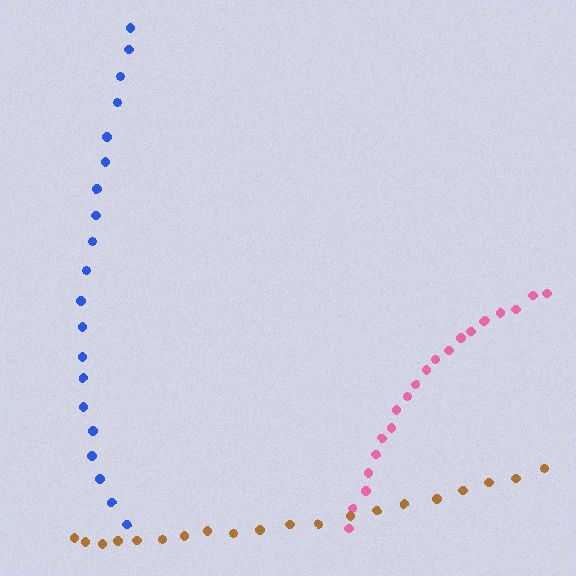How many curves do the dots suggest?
There are 3 distinct paths.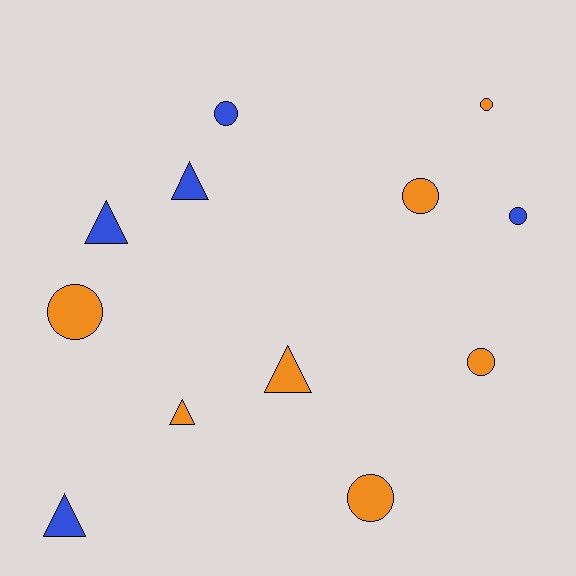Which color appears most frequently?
Orange, with 7 objects.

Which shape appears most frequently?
Circle, with 7 objects.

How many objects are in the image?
There are 12 objects.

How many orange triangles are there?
There are 2 orange triangles.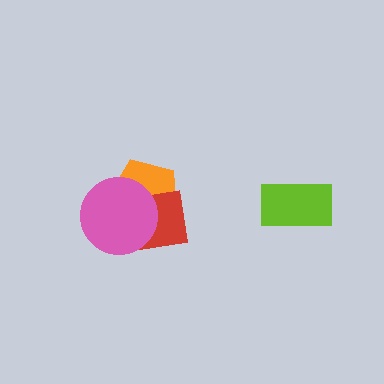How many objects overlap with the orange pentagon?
2 objects overlap with the orange pentagon.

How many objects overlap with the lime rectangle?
0 objects overlap with the lime rectangle.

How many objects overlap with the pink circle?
2 objects overlap with the pink circle.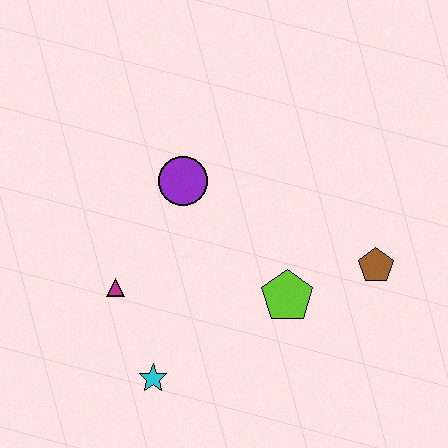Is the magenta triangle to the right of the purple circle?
No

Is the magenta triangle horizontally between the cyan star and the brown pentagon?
No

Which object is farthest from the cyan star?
The brown pentagon is farthest from the cyan star.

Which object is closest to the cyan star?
The magenta triangle is closest to the cyan star.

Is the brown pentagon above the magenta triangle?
Yes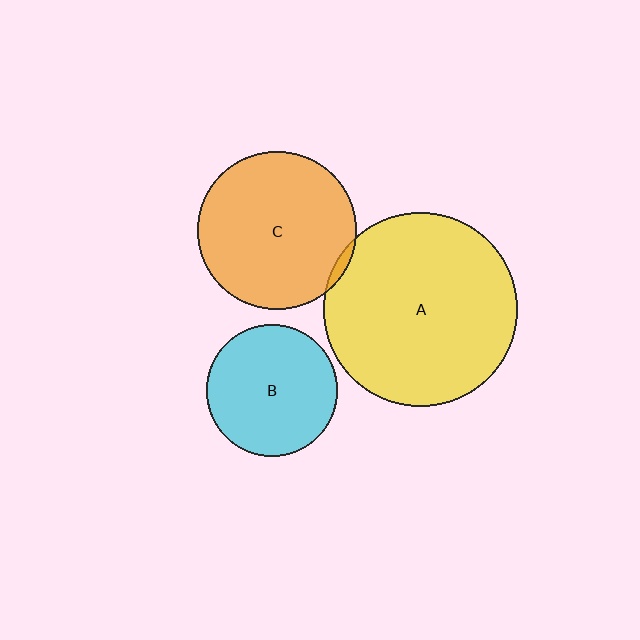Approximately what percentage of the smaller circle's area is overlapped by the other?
Approximately 5%.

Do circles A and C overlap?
Yes.